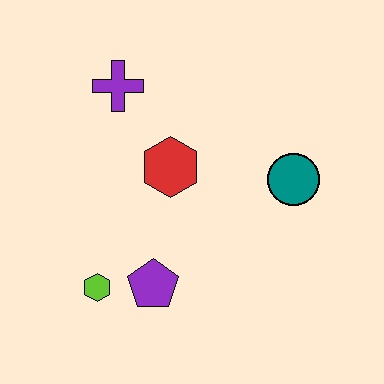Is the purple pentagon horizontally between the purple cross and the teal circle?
Yes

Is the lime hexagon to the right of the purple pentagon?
No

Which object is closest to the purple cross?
The red hexagon is closest to the purple cross.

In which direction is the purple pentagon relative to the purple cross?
The purple pentagon is below the purple cross.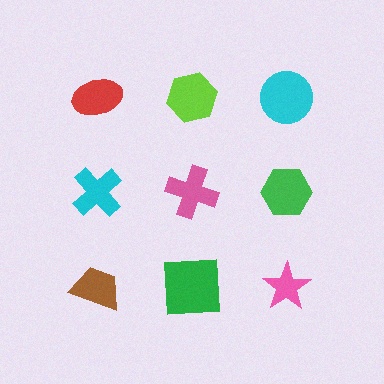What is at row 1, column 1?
A red ellipse.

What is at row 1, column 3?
A cyan circle.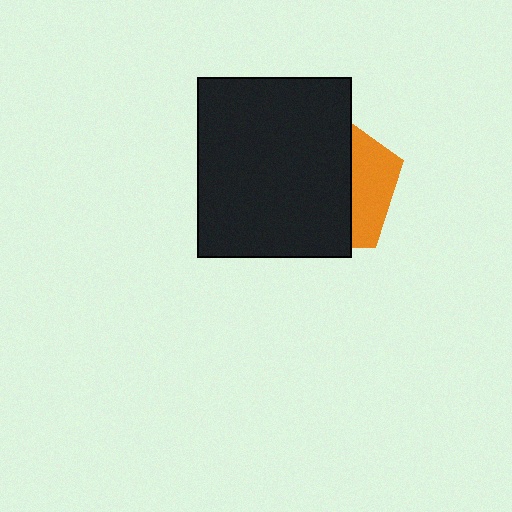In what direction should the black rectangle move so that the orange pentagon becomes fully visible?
The black rectangle should move left. That is the shortest direction to clear the overlap and leave the orange pentagon fully visible.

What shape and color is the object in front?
The object in front is a black rectangle.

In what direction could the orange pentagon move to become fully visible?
The orange pentagon could move right. That would shift it out from behind the black rectangle entirely.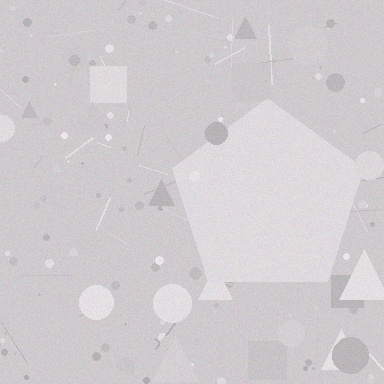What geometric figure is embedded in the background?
A pentagon is embedded in the background.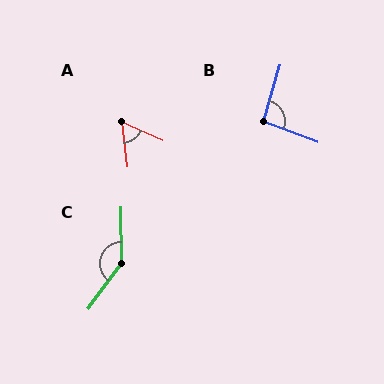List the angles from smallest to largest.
A (59°), B (95°), C (143°).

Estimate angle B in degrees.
Approximately 95 degrees.